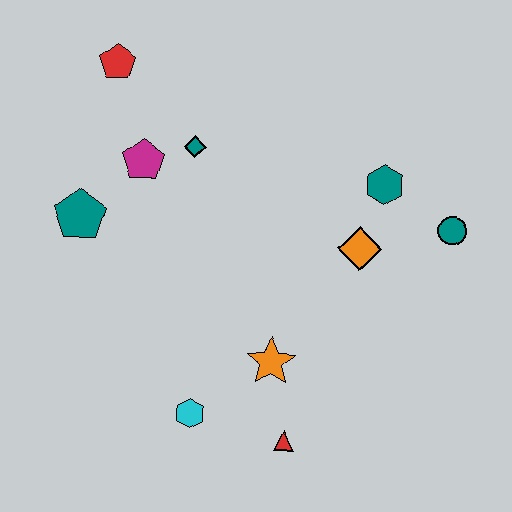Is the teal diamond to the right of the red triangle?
No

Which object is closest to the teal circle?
The teal hexagon is closest to the teal circle.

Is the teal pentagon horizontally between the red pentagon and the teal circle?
No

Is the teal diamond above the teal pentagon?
Yes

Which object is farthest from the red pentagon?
The red triangle is farthest from the red pentagon.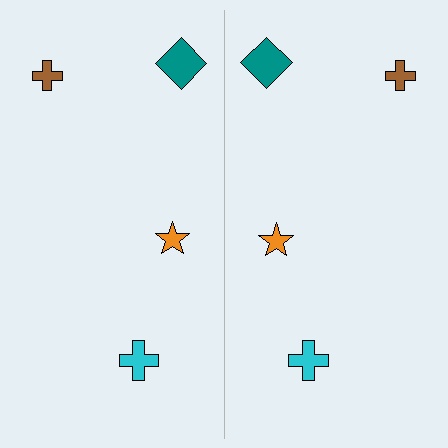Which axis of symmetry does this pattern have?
The pattern has a vertical axis of symmetry running through the center of the image.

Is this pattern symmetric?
Yes, this pattern has bilateral (reflection) symmetry.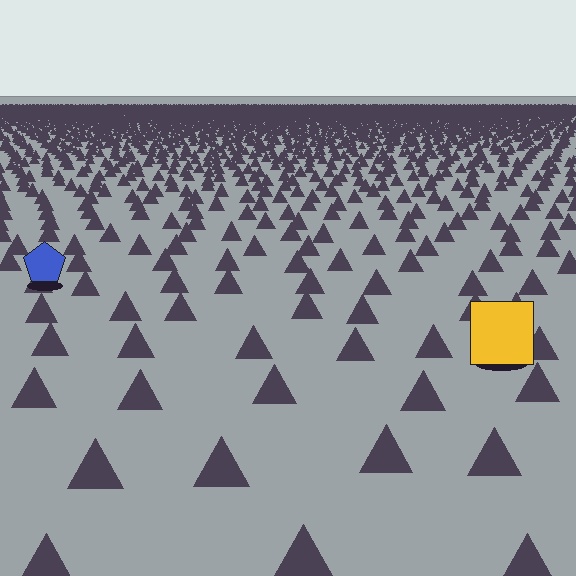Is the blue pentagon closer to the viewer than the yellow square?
No. The yellow square is closer — you can tell from the texture gradient: the ground texture is coarser near it.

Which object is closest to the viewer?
The yellow square is closest. The texture marks near it are larger and more spread out.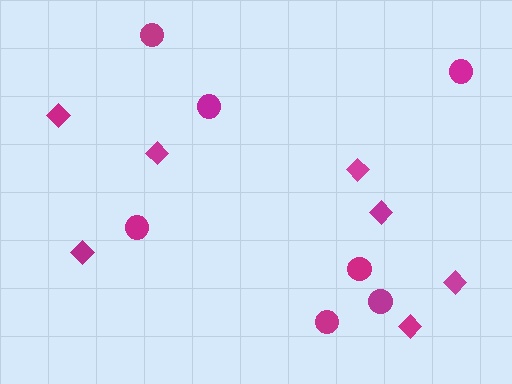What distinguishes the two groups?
There are 2 groups: one group of diamonds (7) and one group of circles (7).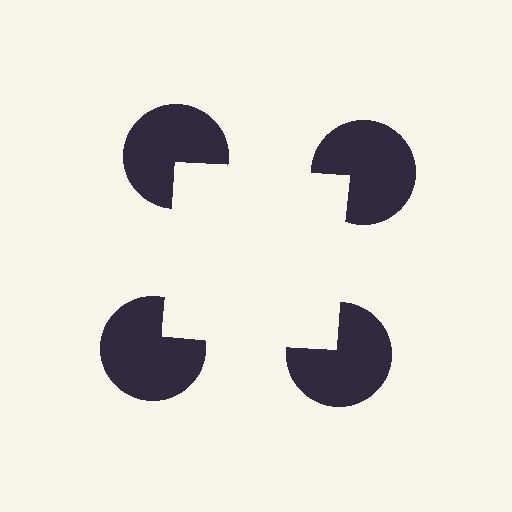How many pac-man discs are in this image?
There are 4 — one at each vertex of the illusory square.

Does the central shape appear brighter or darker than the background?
It typically appears slightly brighter than the background, even though no actual brightness change is drawn.